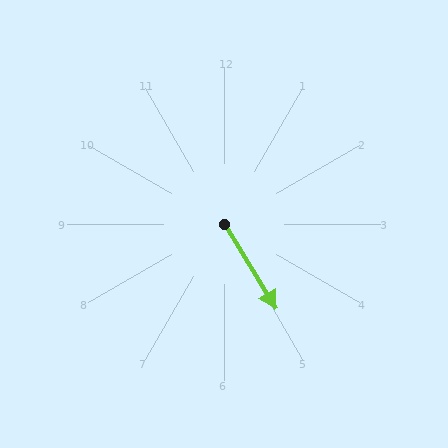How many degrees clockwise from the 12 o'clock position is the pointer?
Approximately 148 degrees.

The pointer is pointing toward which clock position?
Roughly 5 o'clock.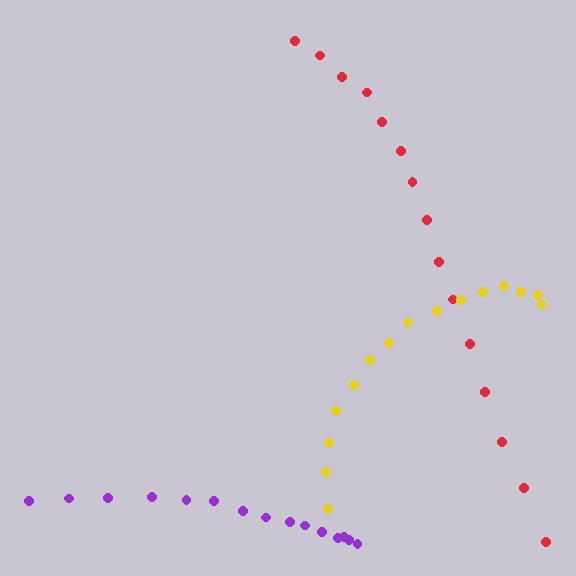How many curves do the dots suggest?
There are 3 distinct paths.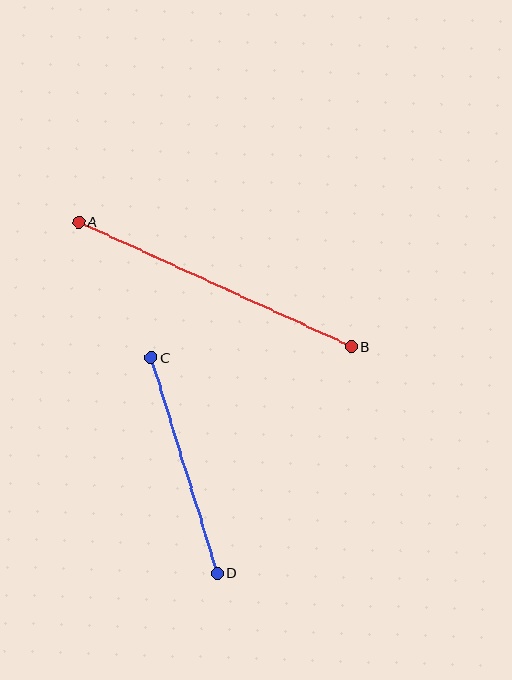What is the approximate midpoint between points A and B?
The midpoint is at approximately (215, 284) pixels.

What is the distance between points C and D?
The distance is approximately 225 pixels.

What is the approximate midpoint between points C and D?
The midpoint is at approximately (184, 465) pixels.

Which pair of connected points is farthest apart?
Points A and B are farthest apart.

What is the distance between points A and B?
The distance is approximately 300 pixels.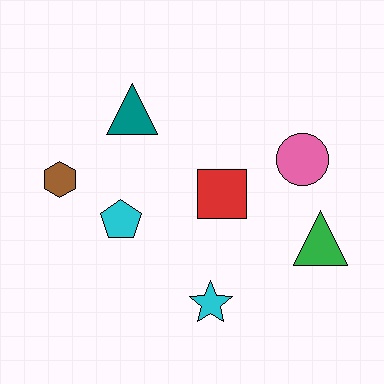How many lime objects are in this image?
There are no lime objects.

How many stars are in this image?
There is 1 star.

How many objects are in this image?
There are 7 objects.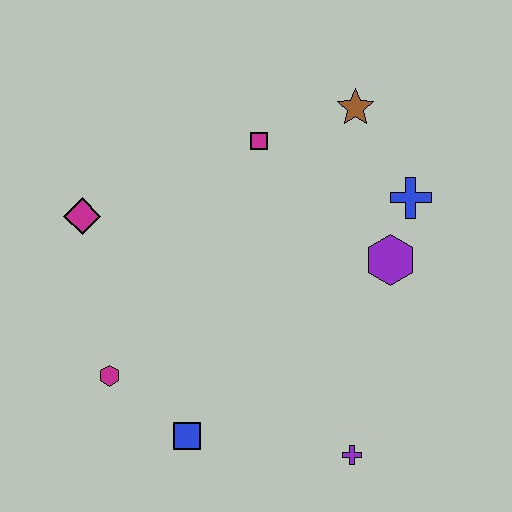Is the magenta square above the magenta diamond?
Yes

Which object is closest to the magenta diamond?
The magenta hexagon is closest to the magenta diamond.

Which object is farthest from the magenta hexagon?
The brown star is farthest from the magenta hexagon.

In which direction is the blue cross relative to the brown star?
The blue cross is below the brown star.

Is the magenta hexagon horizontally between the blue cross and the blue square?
No